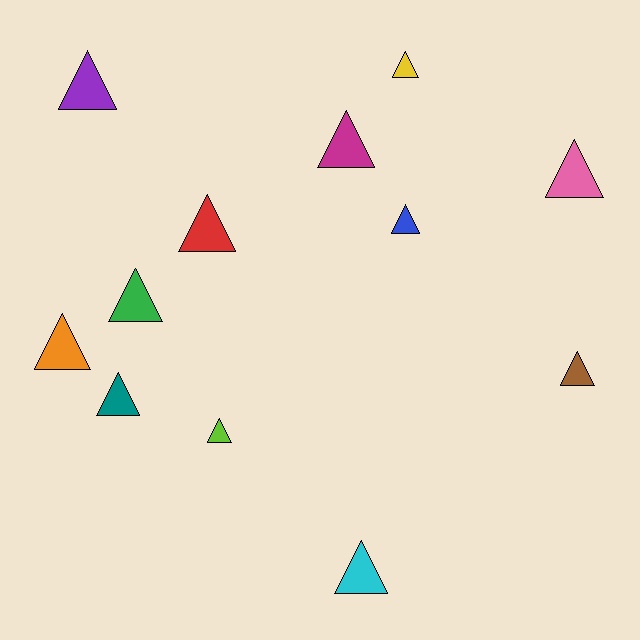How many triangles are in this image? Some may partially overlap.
There are 12 triangles.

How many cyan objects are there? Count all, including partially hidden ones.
There is 1 cyan object.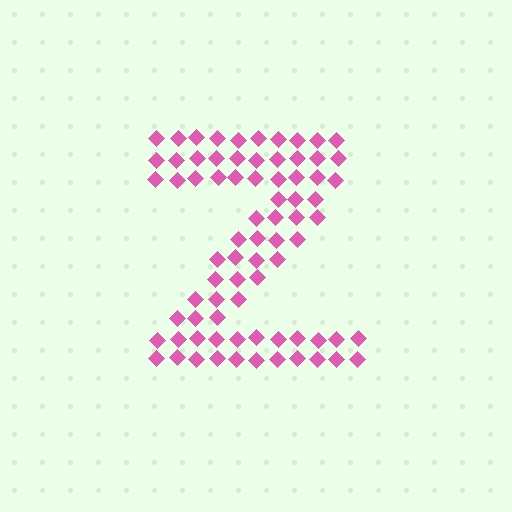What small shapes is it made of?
It is made of small diamonds.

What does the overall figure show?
The overall figure shows the letter Z.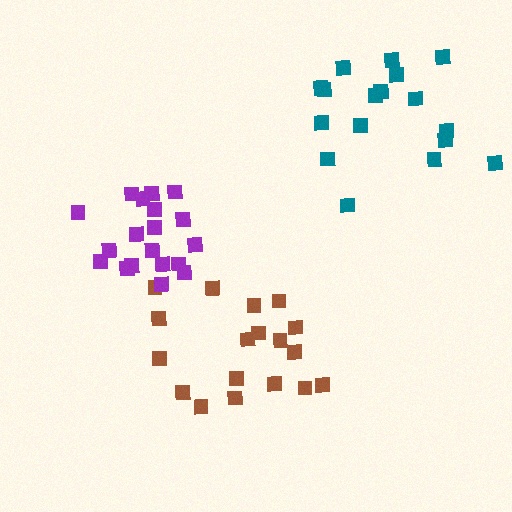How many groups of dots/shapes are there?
There are 3 groups.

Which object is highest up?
The teal cluster is topmost.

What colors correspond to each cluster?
The clusters are colored: brown, teal, purple.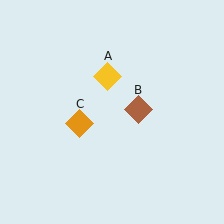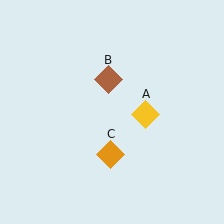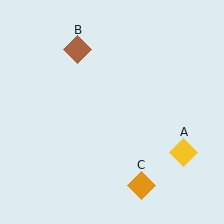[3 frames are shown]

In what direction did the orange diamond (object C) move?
The orange diamond (object C) moved down and to the right.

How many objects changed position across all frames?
3 objects changed position: yellow diamond (object A), brown diamond (object B), orange diamond (object C).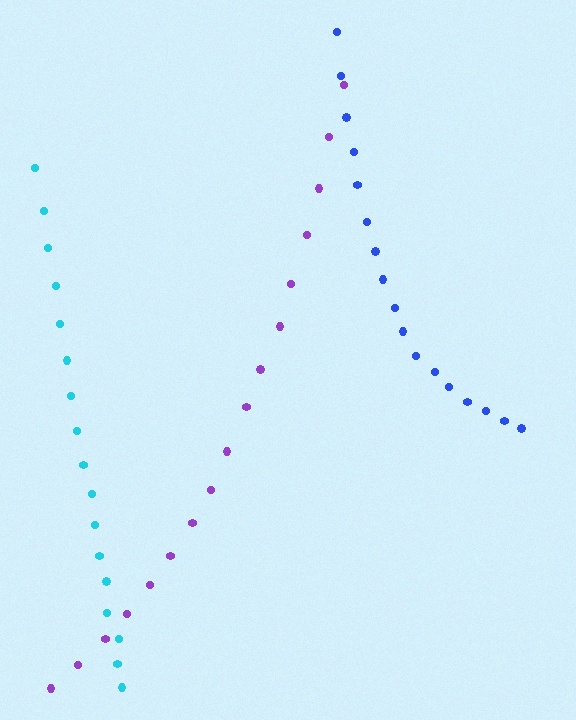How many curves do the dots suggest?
There are 3 distinct paths.